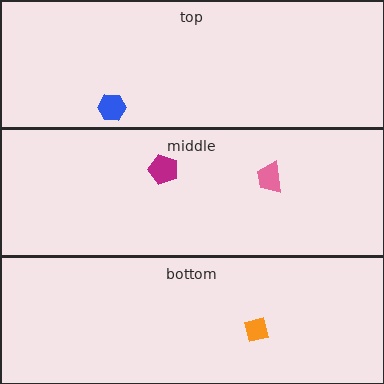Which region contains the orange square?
The bottom region.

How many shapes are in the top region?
1.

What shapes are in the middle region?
The magenta pentagon, the pink trapezoid.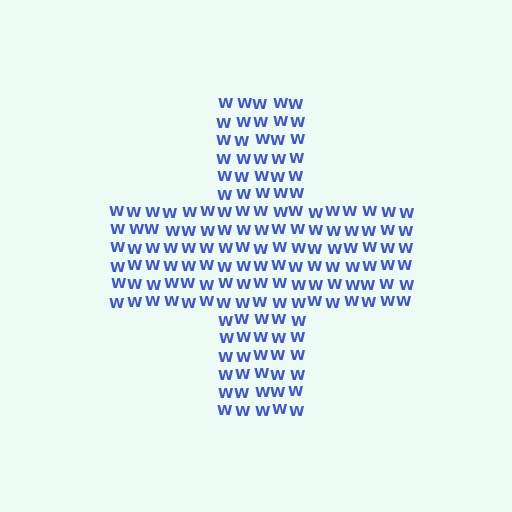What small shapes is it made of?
It is made of small letter W's.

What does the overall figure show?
The overall figure shows a cross.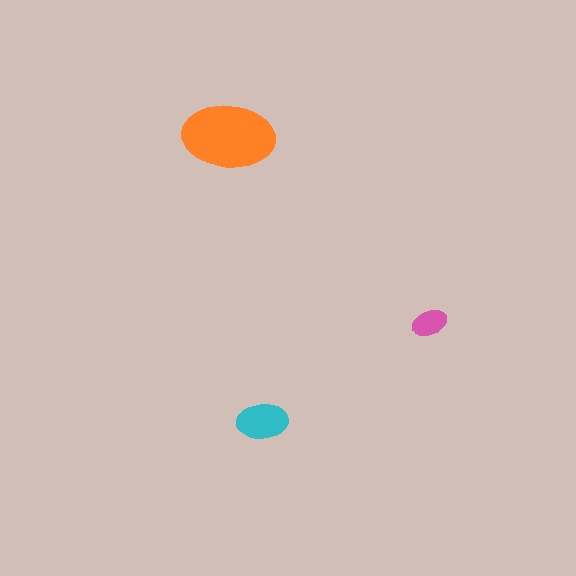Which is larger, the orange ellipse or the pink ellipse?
The orange one.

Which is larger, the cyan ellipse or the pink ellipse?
The cyan one.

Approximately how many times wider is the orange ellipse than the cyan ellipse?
About 2 times wider.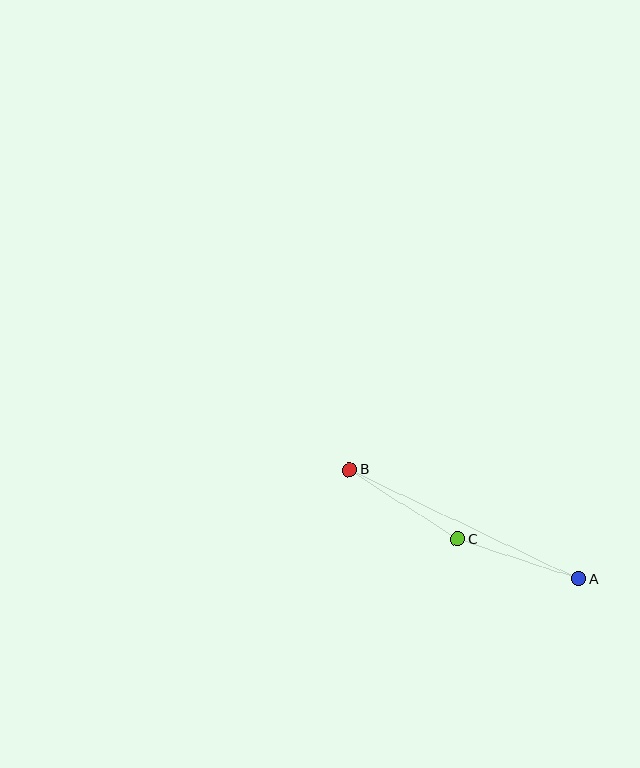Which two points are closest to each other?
Points A and C are closest to each other.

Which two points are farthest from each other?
Points A and B are farthest from each other.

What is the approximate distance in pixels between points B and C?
The distance between B and C is approximately 129 pixels.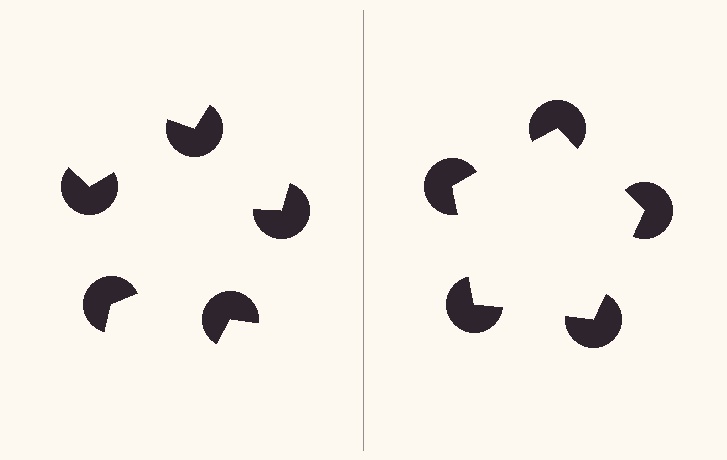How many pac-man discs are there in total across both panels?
10 — 5 on each side.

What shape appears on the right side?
An illusory pentagon.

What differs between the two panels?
The pac-man discs are positioned identically on both sides; only the wedge orientations differ. On the right they align to a pentagon; on the left they are misaligned.